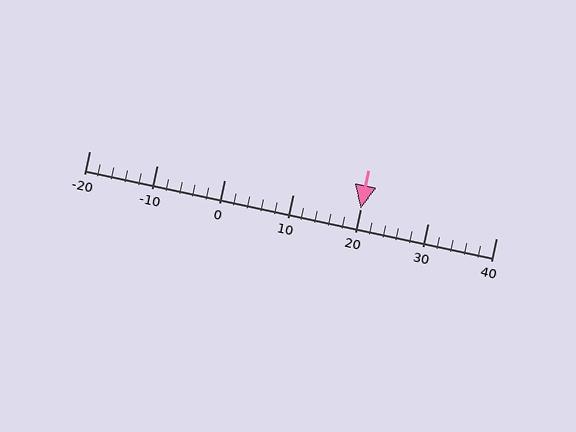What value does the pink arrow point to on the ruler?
The pink arrow points to approximately 20.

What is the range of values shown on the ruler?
The ruler shows values from -20 to 40.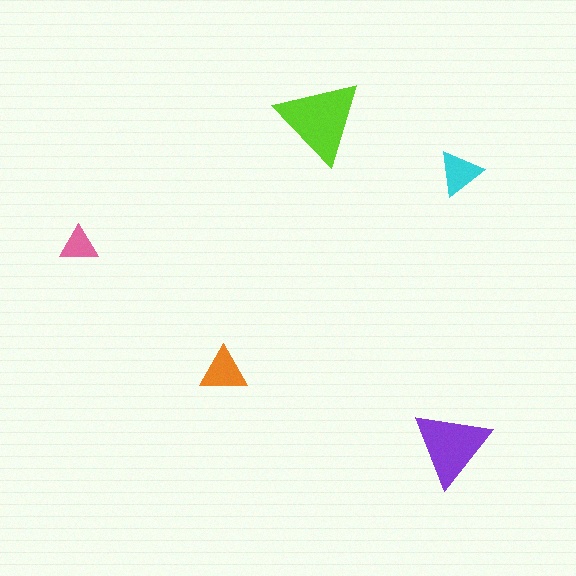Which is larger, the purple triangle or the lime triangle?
The lime one.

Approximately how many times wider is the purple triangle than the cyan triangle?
About 1.5 times wider.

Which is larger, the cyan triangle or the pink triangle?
The cyan one.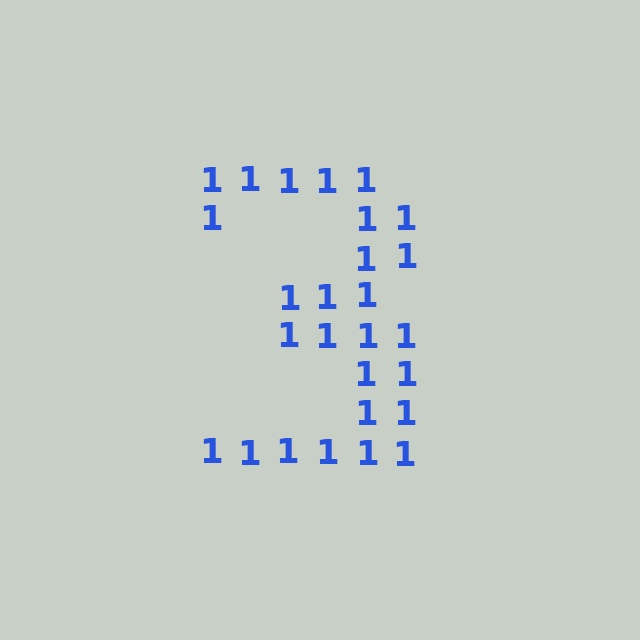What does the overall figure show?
The overall figure shows the digit 3.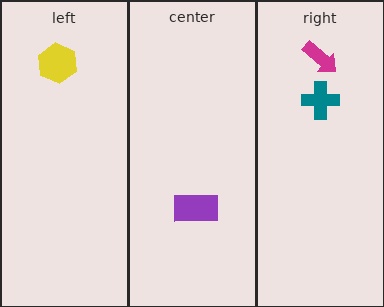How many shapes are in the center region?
1.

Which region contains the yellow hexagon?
The left region.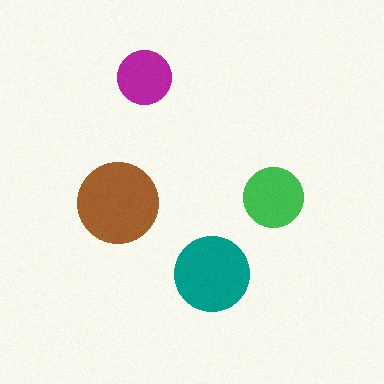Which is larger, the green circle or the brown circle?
The brown one.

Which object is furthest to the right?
The green circle is rightmost.